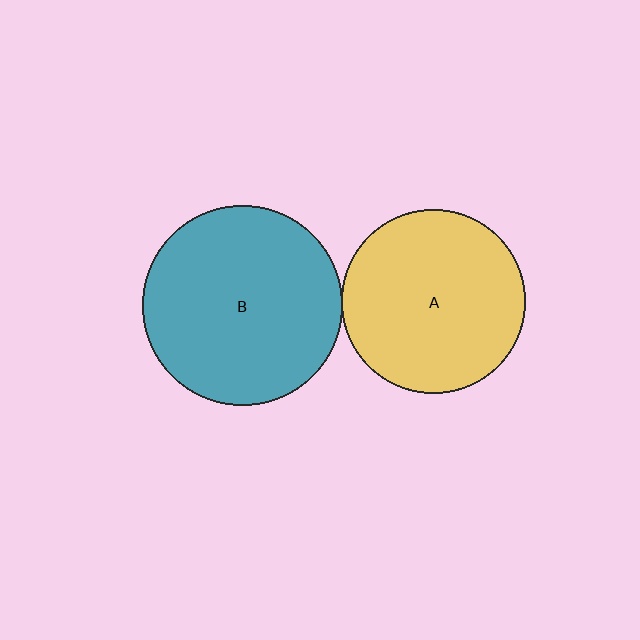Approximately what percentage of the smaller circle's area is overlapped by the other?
Approximately 5%.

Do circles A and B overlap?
Yes.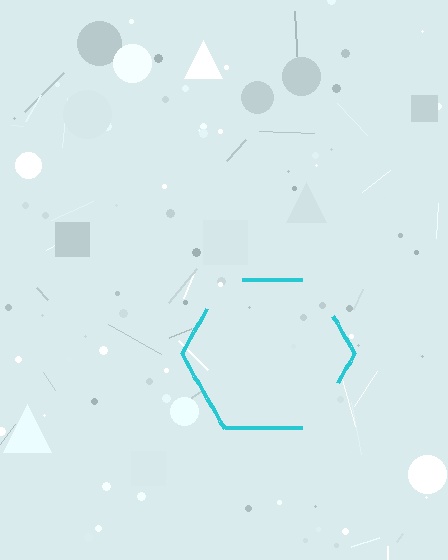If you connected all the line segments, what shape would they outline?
They would outline a hexagon.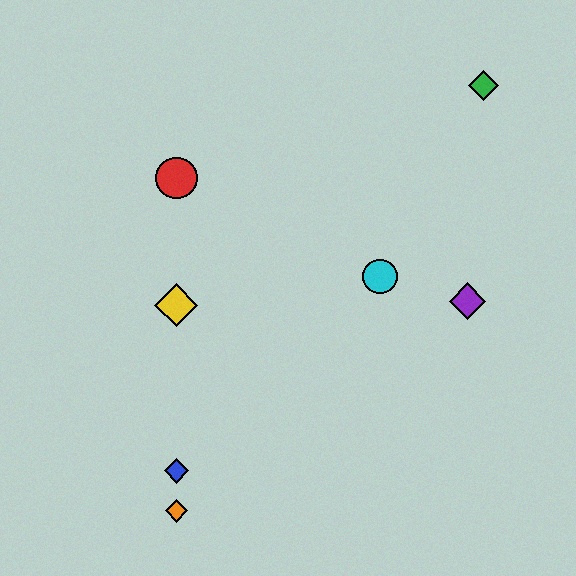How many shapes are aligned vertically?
4 shapes (the red circle, the blue diamond, the yellow diamond, the orange diamond) are aligned vertically.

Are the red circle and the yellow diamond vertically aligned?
Yes, both are at x≈176.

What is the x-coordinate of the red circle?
The red circle is at x≈176.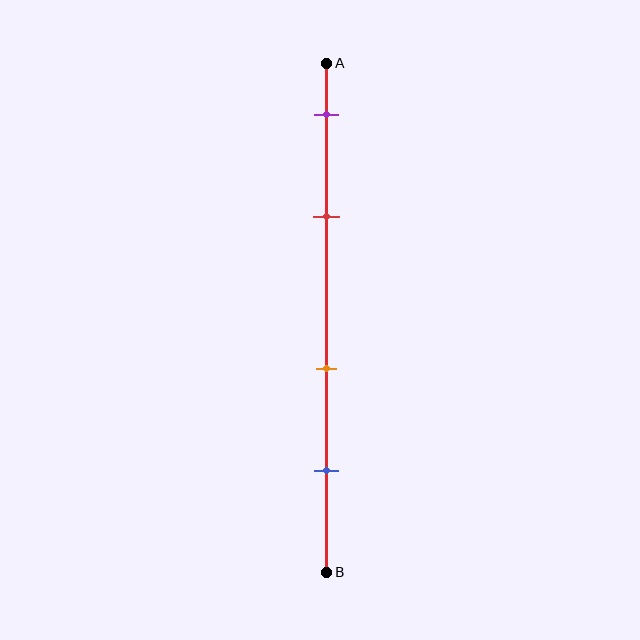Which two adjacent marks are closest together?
The purple and red marks are the closest adjacent pair.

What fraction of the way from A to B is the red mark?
The red mark is approximately 30% (0.3) of the way from A to B.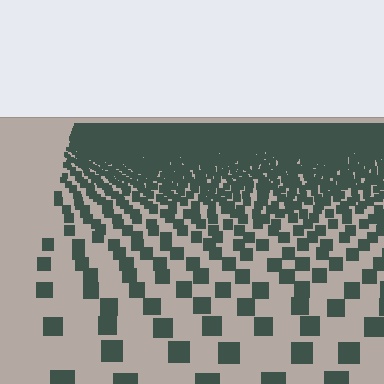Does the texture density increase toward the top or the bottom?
Density increases toward the top.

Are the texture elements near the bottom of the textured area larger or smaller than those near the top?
Larger. Near the bottom, elements are closer to the viewer and appear at a bigger on-screen size.